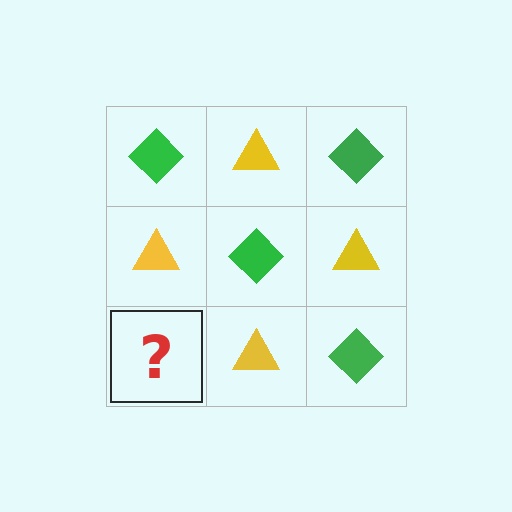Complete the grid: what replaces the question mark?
The question mark should be replaced with a green diamond.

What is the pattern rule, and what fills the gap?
The rule is that it alternates green diamond and yellow triangle in a checkerboard pattern. The gap should be filled with a green diamond.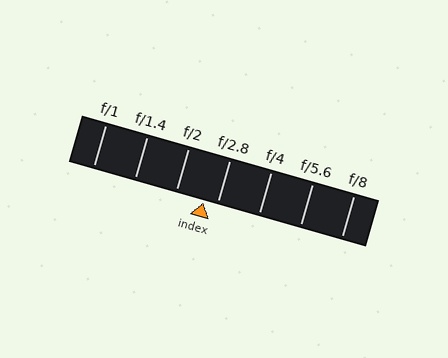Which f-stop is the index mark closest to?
The index mark is closest to f/2.8.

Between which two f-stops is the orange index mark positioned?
The index mark is between f/2 and f/2.8.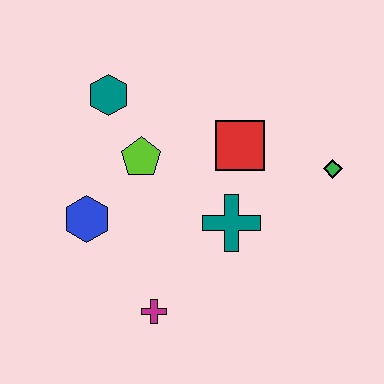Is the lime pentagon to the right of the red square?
No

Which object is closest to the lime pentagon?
The teal hexagon is closest to the lime pentagon.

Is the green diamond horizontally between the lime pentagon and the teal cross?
No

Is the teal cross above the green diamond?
No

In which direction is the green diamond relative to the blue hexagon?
The green diamond is to the right of the blue hexagon.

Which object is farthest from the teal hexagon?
The green diamond is farthest from the teal hexagon.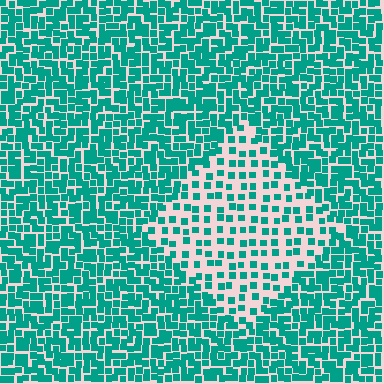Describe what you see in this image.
The image contains small teal elements arranged at two different densities. A diamond-shaped region is visible where the elements are less densely packed than the surrounding area.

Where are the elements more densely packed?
The elements are more densely packed outside the diamond boundary.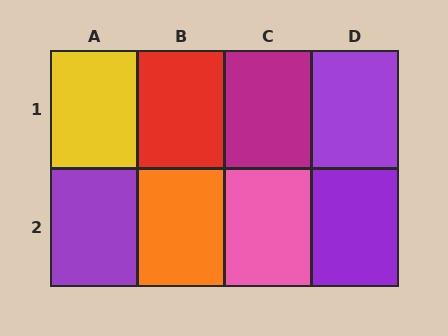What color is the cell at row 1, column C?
Magenta.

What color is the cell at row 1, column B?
Red.